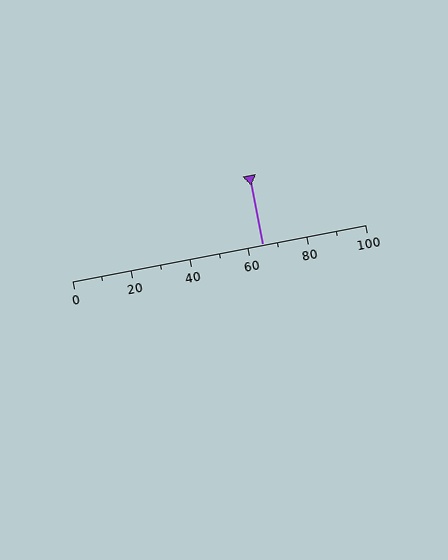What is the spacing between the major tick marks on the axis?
The major ticks are spaced 20 apart.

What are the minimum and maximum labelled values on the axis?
The axis runs from 0 to 100.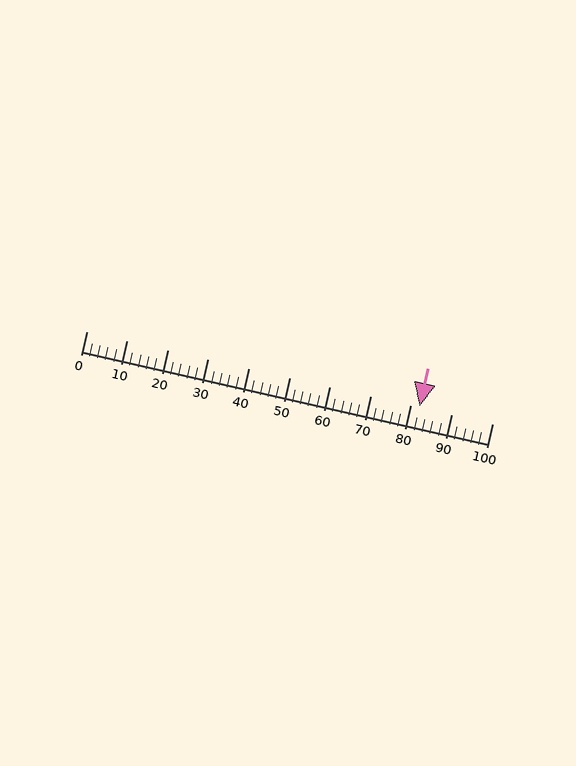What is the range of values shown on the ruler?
The ruler shows values from 0 to 100.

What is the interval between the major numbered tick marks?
The major tick marks are spaced 10 units apart.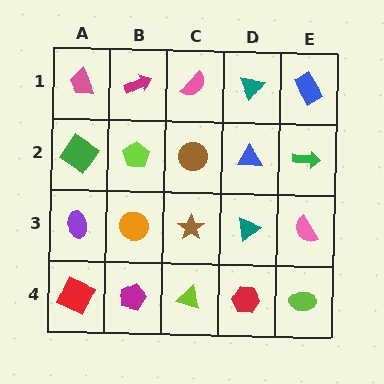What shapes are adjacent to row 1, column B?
A lime pentagon (row 2, column B), a pink trapezoid (row 1, column A), a pink semicircle (row 1, column C).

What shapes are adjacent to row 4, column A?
A purple ellipse (row 3, column A), a magenta pentagon (row 4, column B).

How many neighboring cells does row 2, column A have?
3.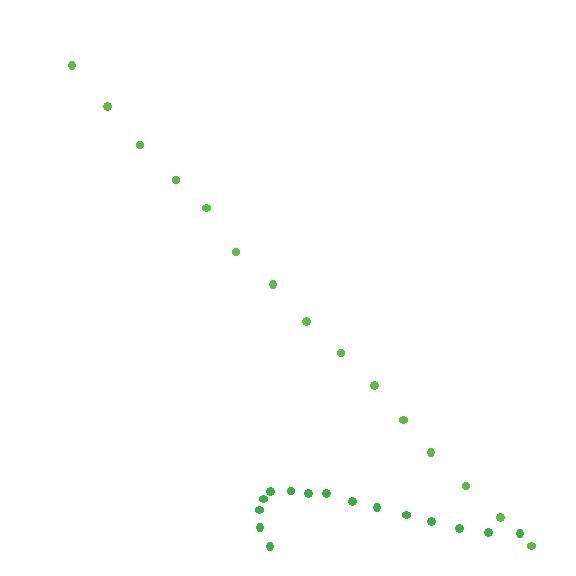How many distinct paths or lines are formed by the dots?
There are 2 distinct paths.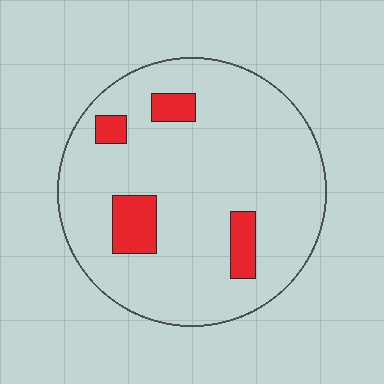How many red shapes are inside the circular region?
4.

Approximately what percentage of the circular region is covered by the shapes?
Approximately 10%.